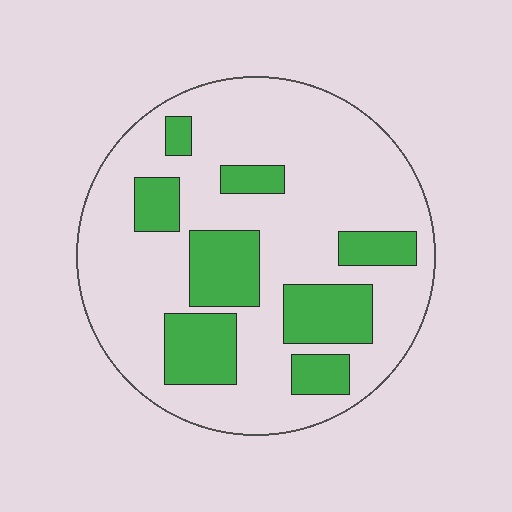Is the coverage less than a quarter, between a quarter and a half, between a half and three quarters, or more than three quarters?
Between a quarter and a half.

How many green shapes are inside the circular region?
8.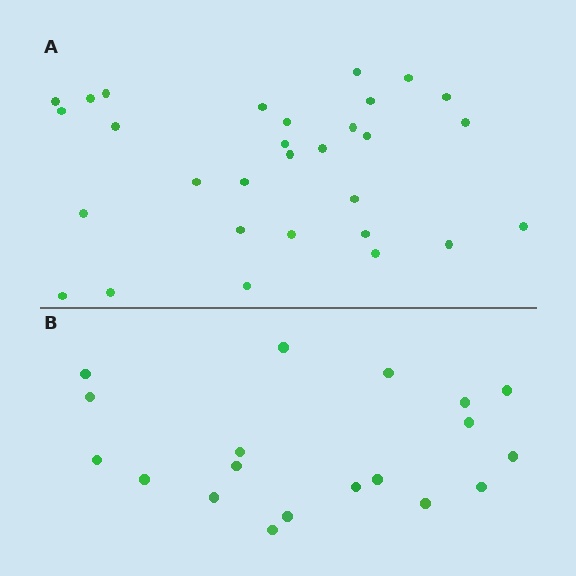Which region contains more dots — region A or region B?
Region A (the top region) has more dots.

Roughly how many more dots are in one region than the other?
Region A has roughly 12 or so more dots than region B.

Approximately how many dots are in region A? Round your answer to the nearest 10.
About 30 dots.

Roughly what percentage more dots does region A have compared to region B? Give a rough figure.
About 60% more.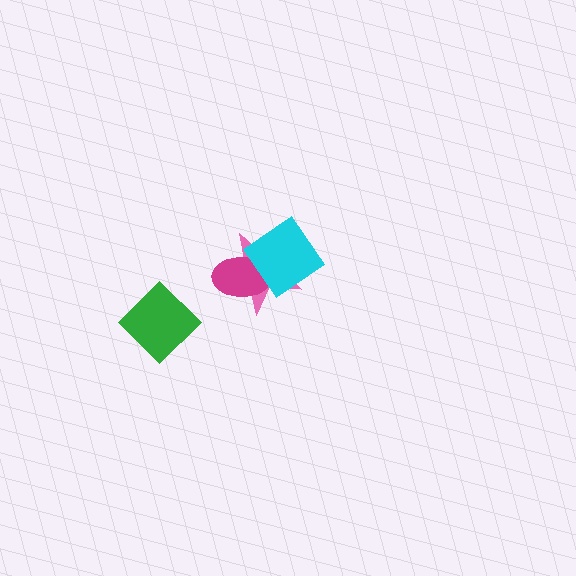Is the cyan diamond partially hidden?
No, no other shape covers it.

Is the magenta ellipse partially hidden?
Yes, it is partially covered by another shape.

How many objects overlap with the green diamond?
0 objects overlap with the green diamond.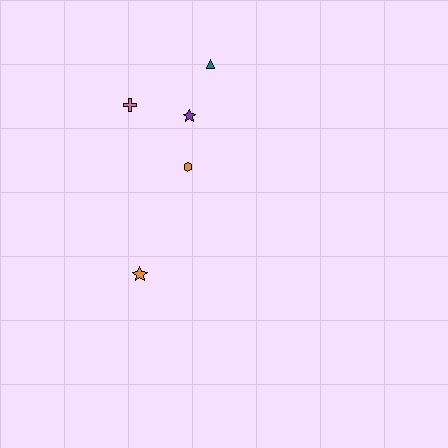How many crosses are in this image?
There is 1 cross.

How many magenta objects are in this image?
There are no magenta objects.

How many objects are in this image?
There are 5 objects.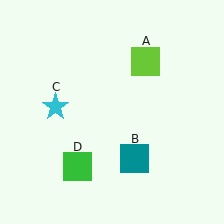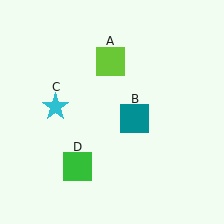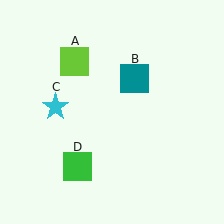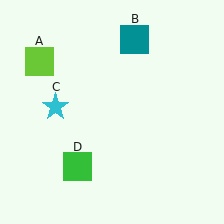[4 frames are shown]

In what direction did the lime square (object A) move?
The lime square (object A) moved left.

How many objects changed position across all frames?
2 objects changed position: lime square (object A), teal square (object B).